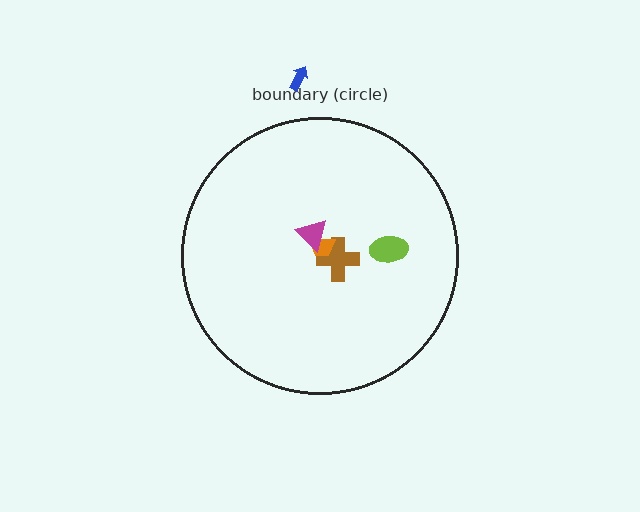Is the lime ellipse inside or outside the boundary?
Inside.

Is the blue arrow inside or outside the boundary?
Outside.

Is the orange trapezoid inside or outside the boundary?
Inside.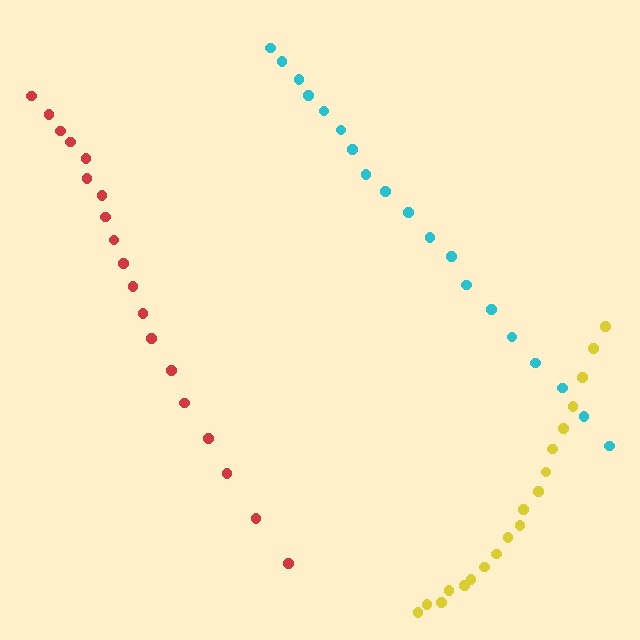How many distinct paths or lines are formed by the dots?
There are 3 distinct paths.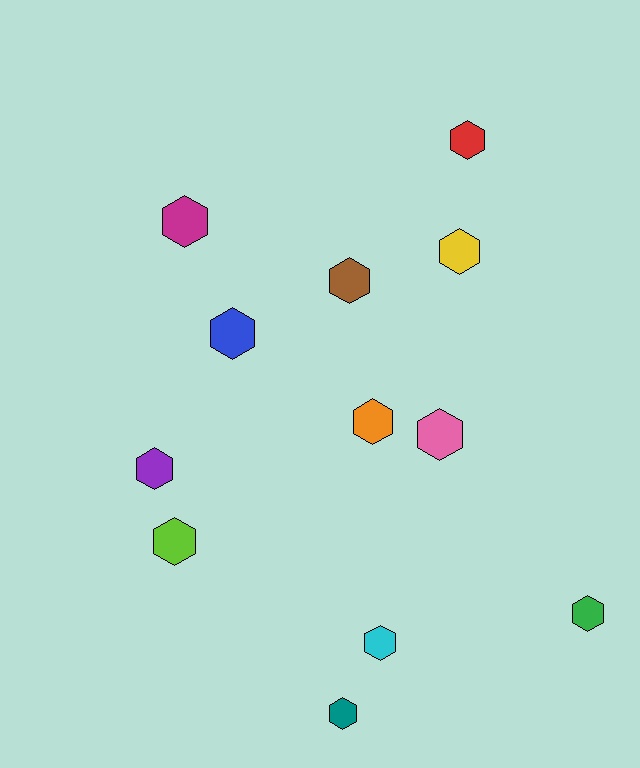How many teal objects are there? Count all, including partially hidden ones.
There is 1 teal object.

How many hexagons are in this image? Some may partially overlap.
There are 12 hexagons.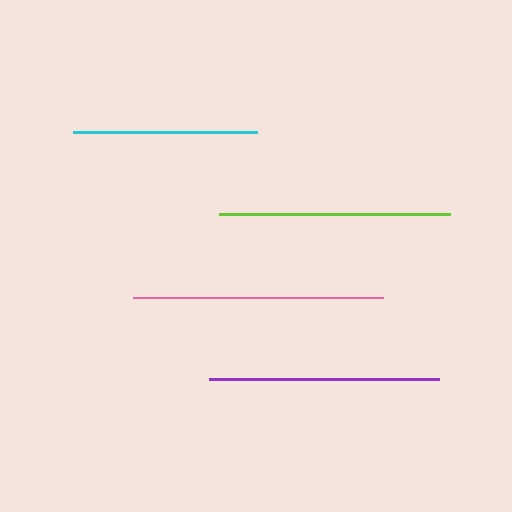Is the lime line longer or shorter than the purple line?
The lime line is longer than the purple line.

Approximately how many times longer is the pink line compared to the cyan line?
The pink line is approximately 1.4 times the length of the cyan line.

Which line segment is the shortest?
The cyan line is the shortest at approximately 184 pixels.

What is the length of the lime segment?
The lime segment is approximately 231 pixels long.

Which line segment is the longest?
The pink line is the longest at approximately 249 pixels.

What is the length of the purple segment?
The purple segment is approximately 229 pixels long.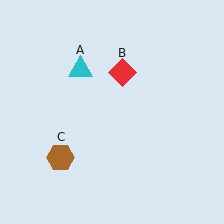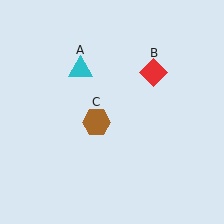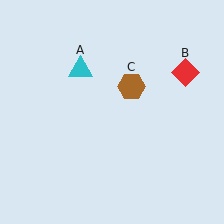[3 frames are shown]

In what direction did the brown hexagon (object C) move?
The brown hexagon (object C) moved up and to the right.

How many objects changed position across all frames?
2 objects changed position: red diamond (object B), brown hexagon (object C).